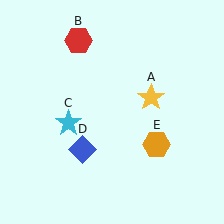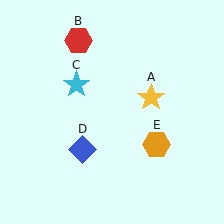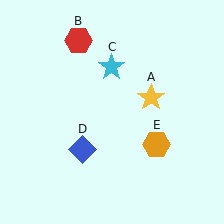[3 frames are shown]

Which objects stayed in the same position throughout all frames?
Yellow star (object A) and red hexagon (object B) and blue diamond (object D) and orange hexagon (object E) remained stationary.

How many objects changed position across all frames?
1 object changed position: cyan star (object C).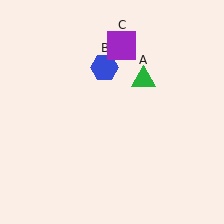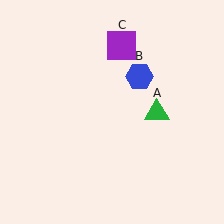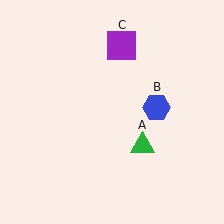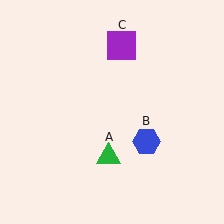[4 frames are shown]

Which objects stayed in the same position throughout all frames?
Purple square (object C) remained stationary.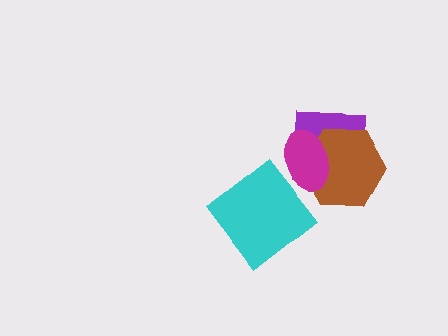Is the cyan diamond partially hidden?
No, no other shape covers it.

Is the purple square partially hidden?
Yes, it is partially covered by another shape.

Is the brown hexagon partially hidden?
Yes, it is partially covered by another shape.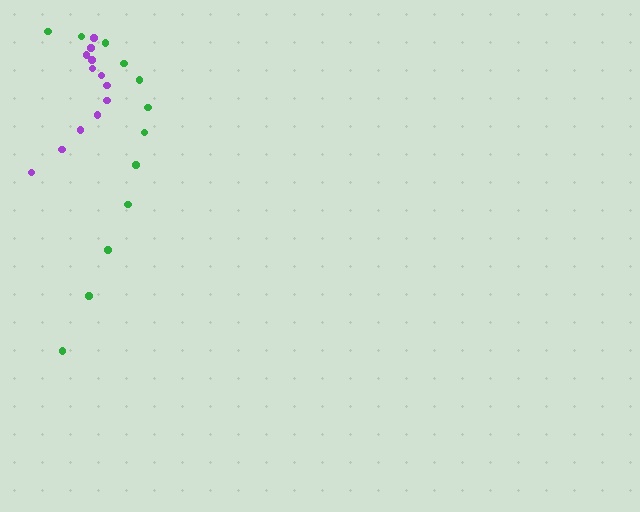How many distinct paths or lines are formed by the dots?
There are 2 distinct paths.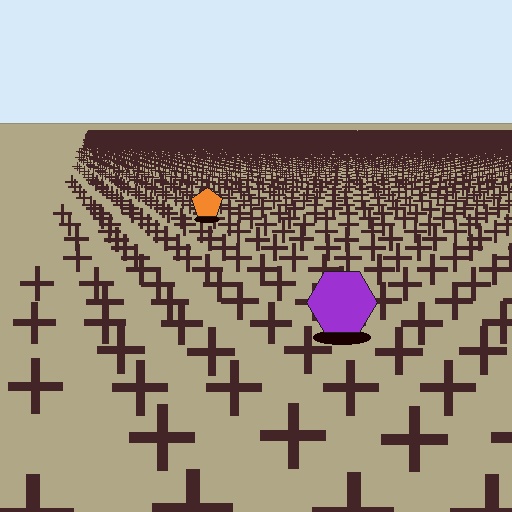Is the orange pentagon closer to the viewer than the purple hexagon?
No. The purple hexagon is closer — you can tell from the texture gradient: the ground texture is coarser near it.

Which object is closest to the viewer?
The purple hexagon is closest. The texture marks near it are larger and more spread out.